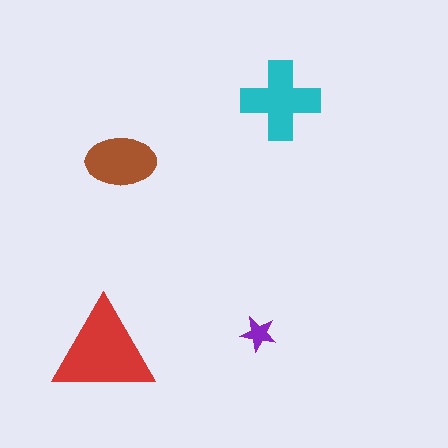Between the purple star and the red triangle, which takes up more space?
The red triangle.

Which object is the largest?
The red triangle.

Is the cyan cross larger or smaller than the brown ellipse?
Larger.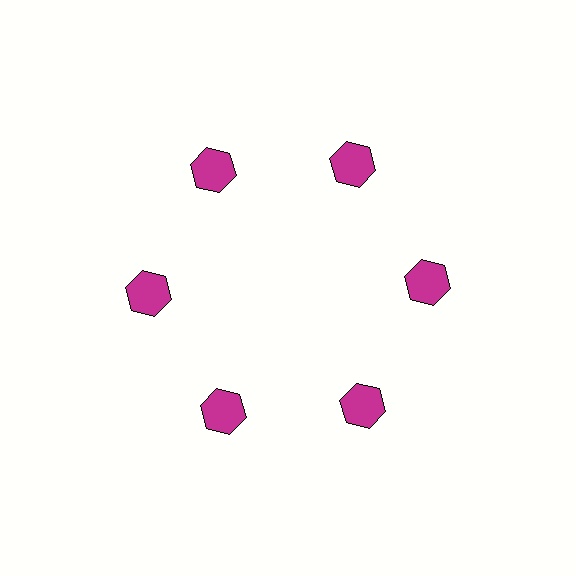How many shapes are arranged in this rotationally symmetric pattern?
There are 6 shapes, arranged in 6 groups of 1.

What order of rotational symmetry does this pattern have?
This pattern has 6-fold rotational symmetry.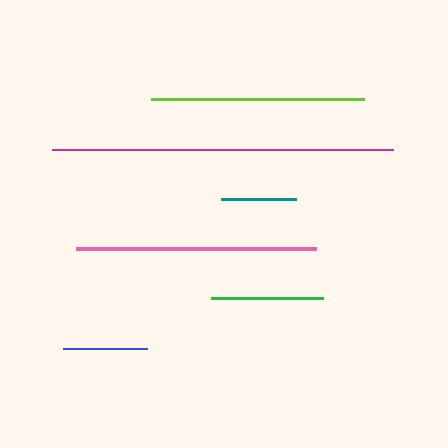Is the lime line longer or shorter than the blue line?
The lime line is longer than the blue line.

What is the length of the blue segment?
The blue segment is approximately 85 pixels long.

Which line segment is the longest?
The magenta line is the longest at approximately 341 pixels.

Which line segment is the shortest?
The teal line is the shortest at approximately 76 pixels.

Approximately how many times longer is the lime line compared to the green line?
The lime line is approximately 1.9 times the length of the green line.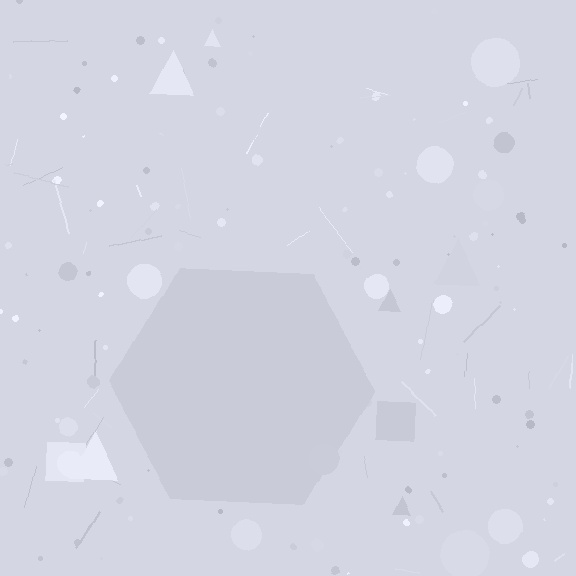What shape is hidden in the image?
A hexagon is hidden in the image.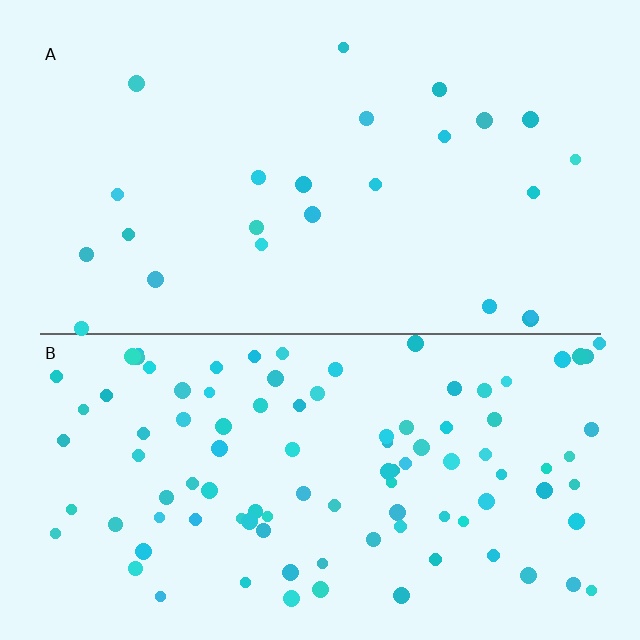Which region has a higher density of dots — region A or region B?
B (the bottom).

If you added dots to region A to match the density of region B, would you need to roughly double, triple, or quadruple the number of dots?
Approximately quadruple.